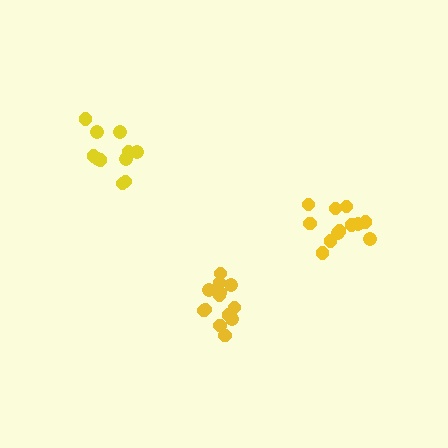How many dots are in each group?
Group 1: 12 dots, Group 2: 13 dots, Group 3: 11 dots (36 total).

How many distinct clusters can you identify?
There are 3 distinct clusters.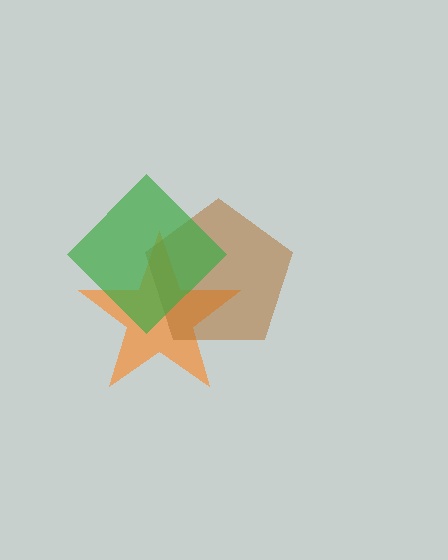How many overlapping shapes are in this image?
There are 3 overlapping shapes in the image.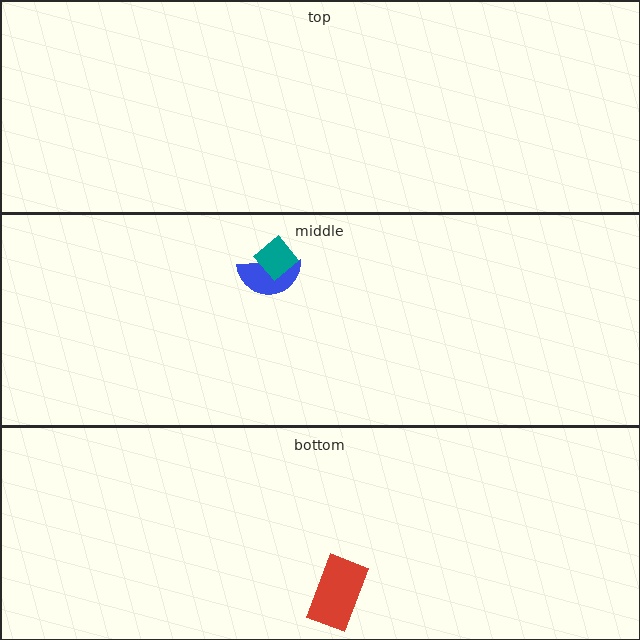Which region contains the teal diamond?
The middle region.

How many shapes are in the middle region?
2.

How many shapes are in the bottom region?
1.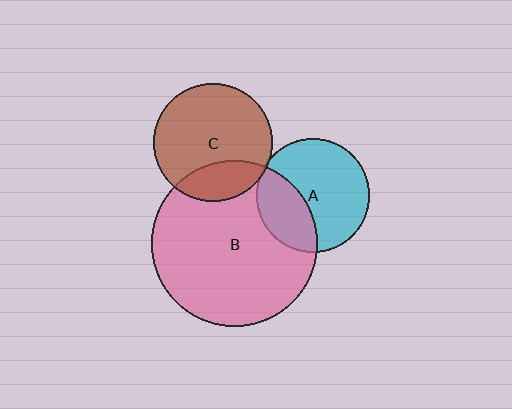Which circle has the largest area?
Circle B (pink).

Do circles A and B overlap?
Yes.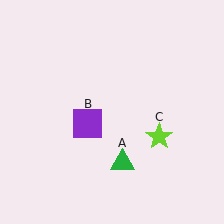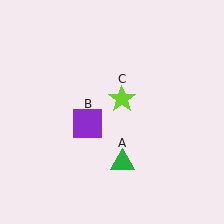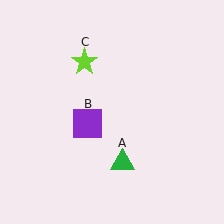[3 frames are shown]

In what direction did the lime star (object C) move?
The lime star (object C) moved up and to the left.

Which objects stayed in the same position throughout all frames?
Green triangle (object A) and purple square (object B) remained stationary.